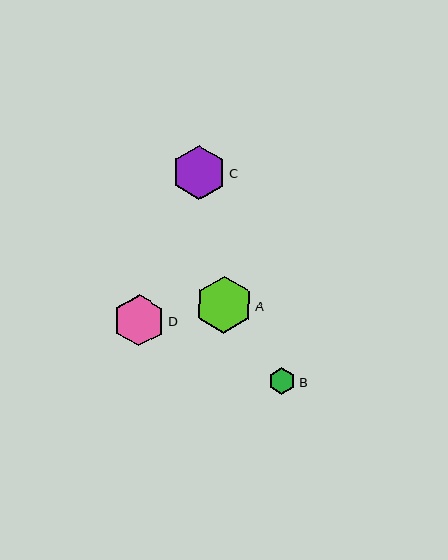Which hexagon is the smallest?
Hexagon B is the smallest with a size of approximately 27 pixels.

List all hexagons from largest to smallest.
From largest to smallest: A, C, D, B.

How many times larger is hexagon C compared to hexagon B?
Hexagon C is approximately 2.0 times the size of hexagon B.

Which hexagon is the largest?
Hexagon A is the largest with a size of approximately 57 pixels.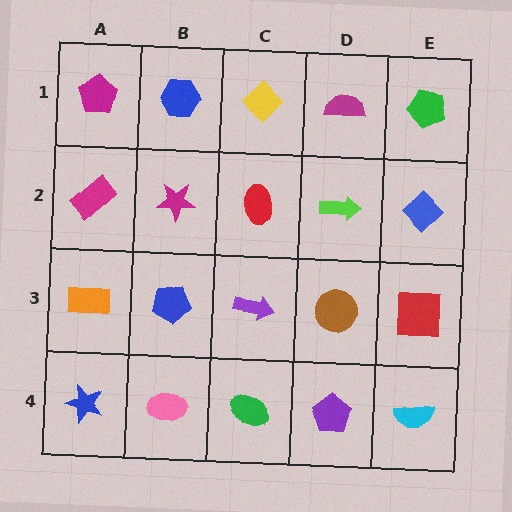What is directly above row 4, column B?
A blue pentagon.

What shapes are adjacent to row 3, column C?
A red ellipse (row 2, column C), a green ellipse (row 4, column C), a blue pentagon (row 3, column B), a brown circle (row 3, column D).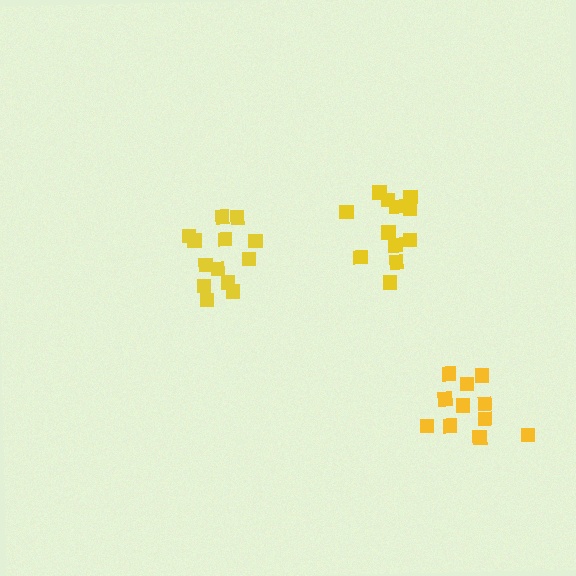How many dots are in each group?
Group 1: 13 dots, Group 2: 12 dots, Group 3: 11 dots (36 total).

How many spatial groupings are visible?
There are 3 spatial groupings.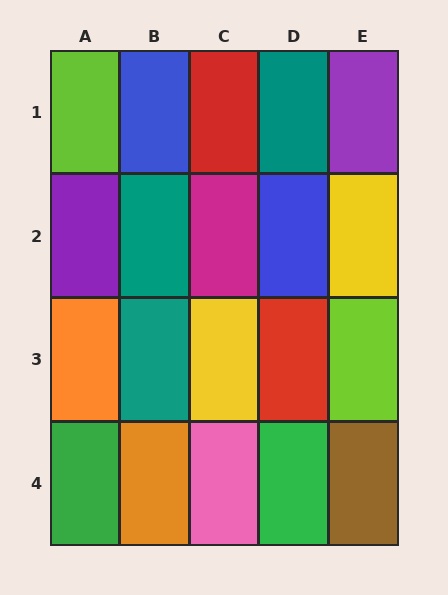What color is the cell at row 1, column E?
Purple.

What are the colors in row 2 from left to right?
Purple, teal, magenta, blue, yellow.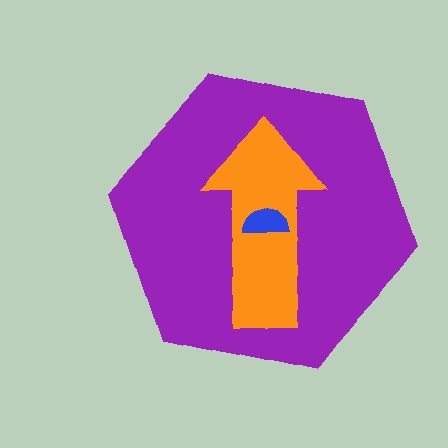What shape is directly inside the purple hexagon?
The orange arrow.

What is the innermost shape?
The blue semicircle.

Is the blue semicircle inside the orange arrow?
Yes.